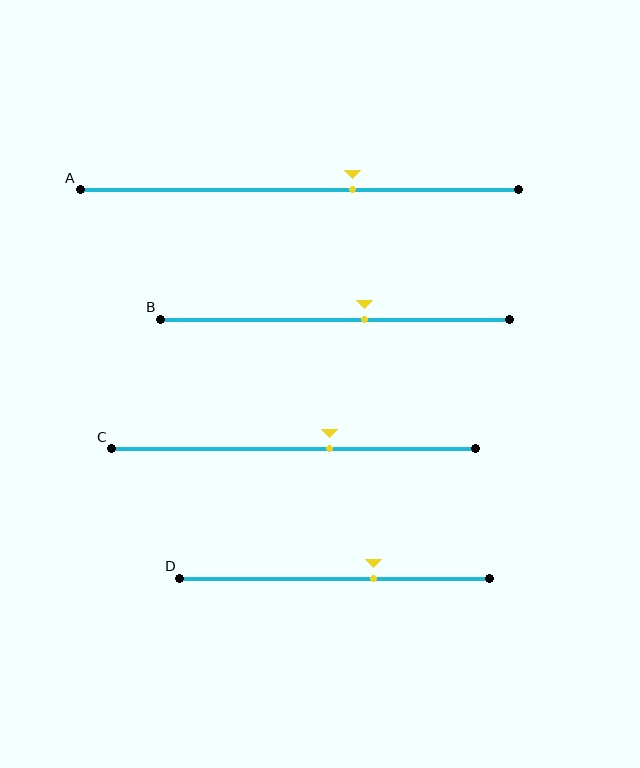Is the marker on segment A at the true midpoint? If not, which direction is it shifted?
No, the marker on segment A is shifted to the right by about 12% of the segment length.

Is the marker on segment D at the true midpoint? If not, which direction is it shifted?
No, the marker on segment D is shifted to the right by about 12% of the segment length.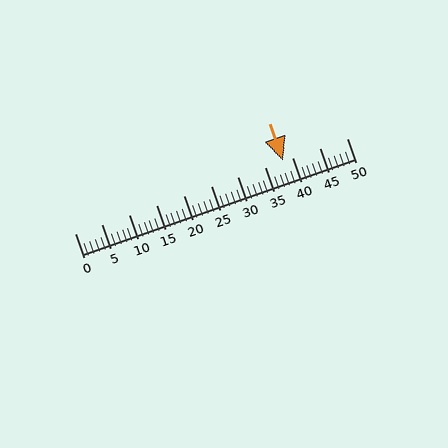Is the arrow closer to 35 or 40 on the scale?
The arrow is closer to 40.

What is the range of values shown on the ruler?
The ruler shows values from 0 to 50.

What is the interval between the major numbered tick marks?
The major tick marks are spaced 5 units apart.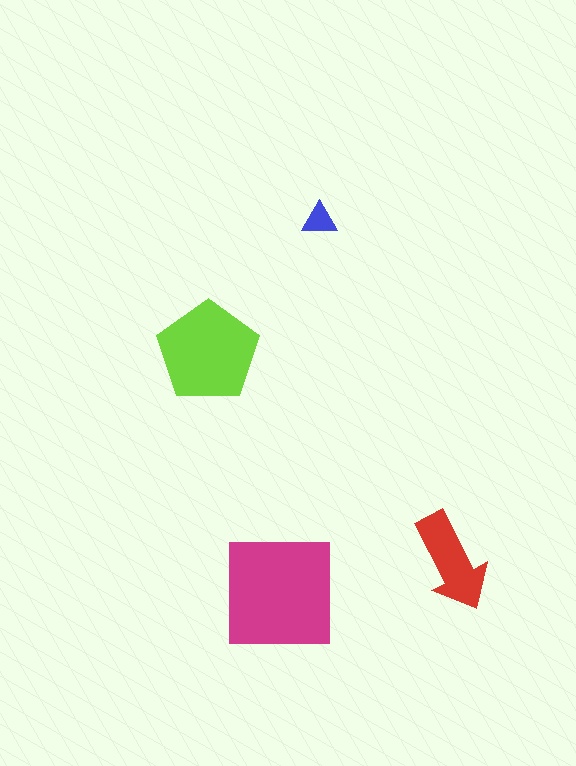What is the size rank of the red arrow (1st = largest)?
3rd.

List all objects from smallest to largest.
The blue triangle, the red arrow, the lime pentagon, the magenta square.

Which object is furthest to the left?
The lime pentagon is leftmost.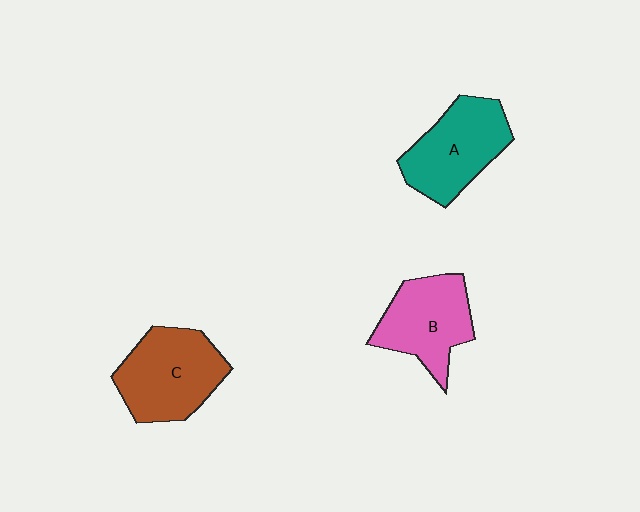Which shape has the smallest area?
Shape B (pink).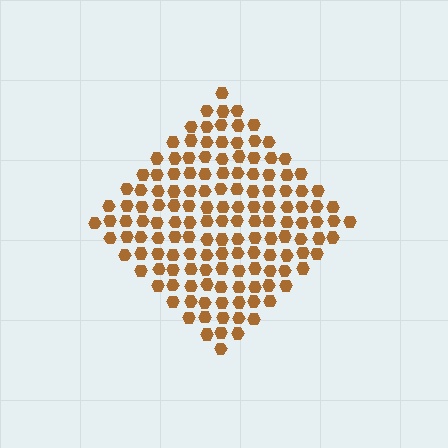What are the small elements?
The small elements are hexagons.